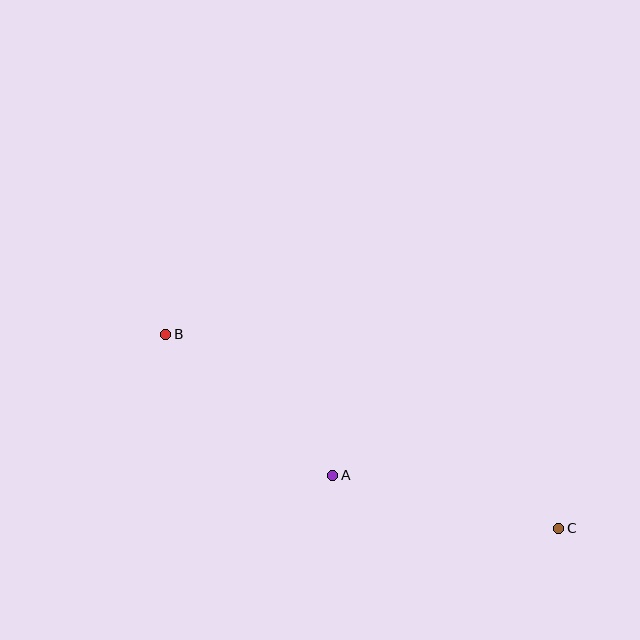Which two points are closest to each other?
Points A and B are closest to each other.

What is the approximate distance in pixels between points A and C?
The distance between A and C is approximately 232 pixels.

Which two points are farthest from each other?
Points B and C are farthest from each other.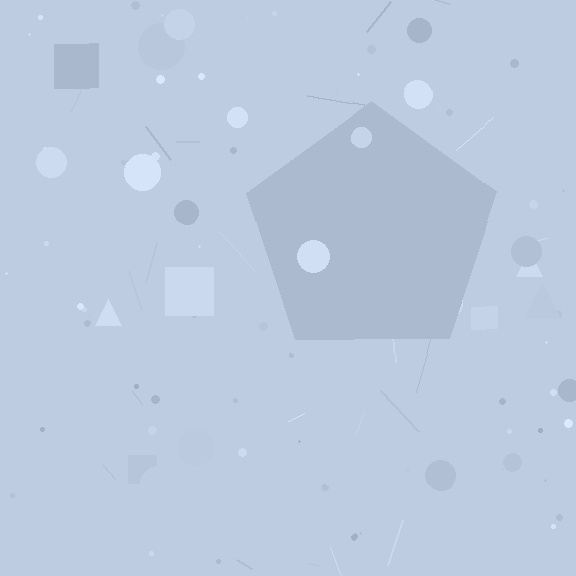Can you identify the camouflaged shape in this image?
The camouflaged shape is a pentagon.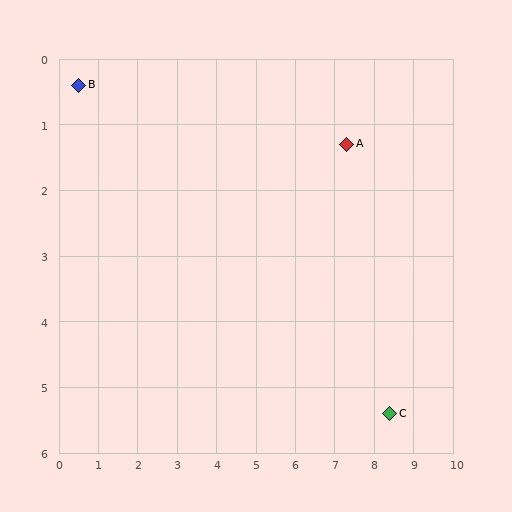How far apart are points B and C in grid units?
Points B and C are about 9.3 grid units apart.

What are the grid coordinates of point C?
Point C is at approximately (8.4, 5.4).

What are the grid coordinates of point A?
Point A is at approximately (7.3, 1.3).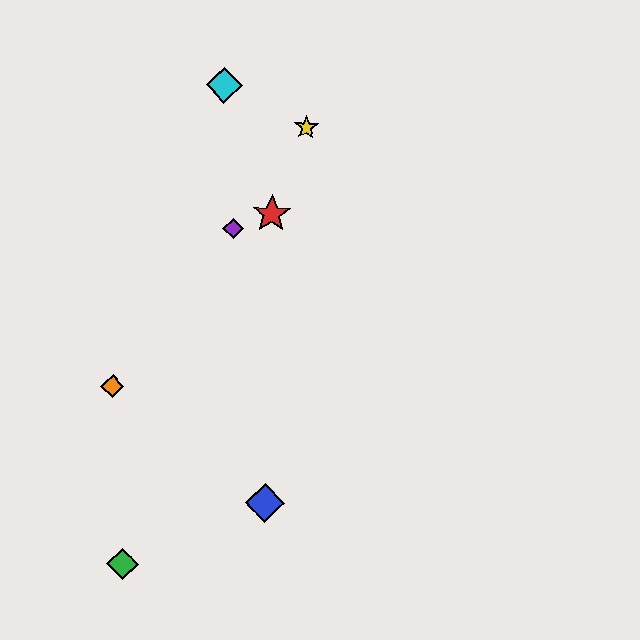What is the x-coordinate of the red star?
The red star is at x≈272.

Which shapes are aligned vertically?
The red star, the blue diamond are aligned vertically.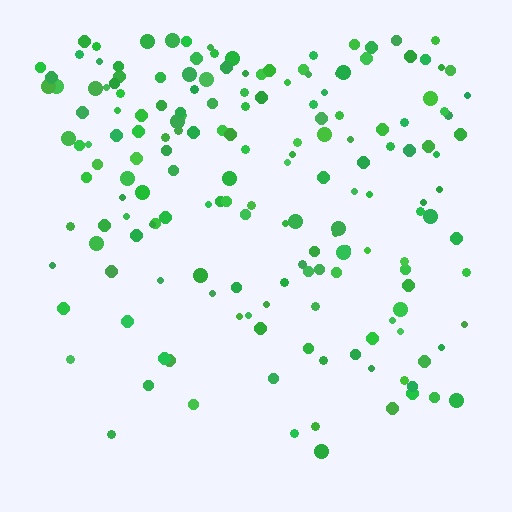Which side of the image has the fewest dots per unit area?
The bottom.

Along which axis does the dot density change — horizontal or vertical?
Vertical.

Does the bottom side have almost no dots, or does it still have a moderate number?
Still a moderate number, just noticeably fewer than the top.